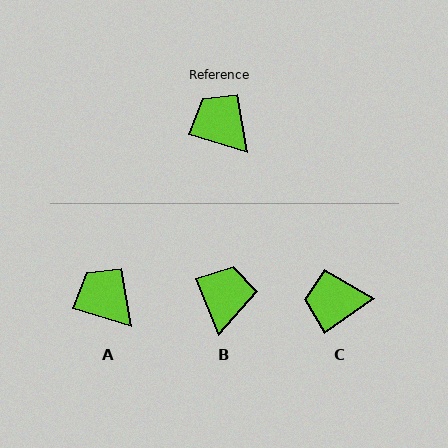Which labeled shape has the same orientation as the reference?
A.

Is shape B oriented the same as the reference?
No, it is off by about 52 degrees.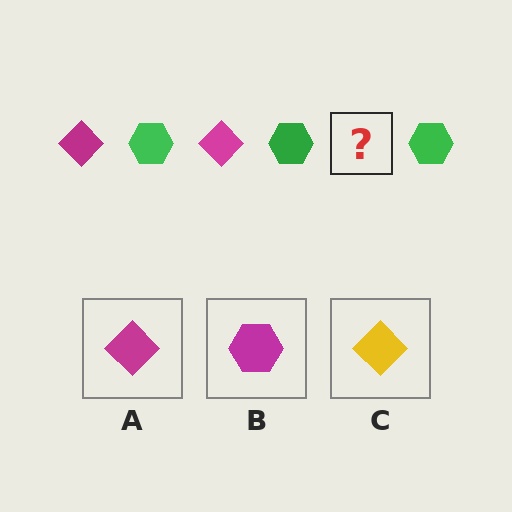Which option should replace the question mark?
Option A.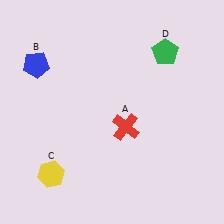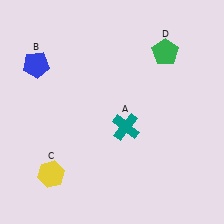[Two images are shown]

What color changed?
The cross (A) changed from red in Image 1 to teal in Image 2.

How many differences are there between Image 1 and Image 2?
There is 1 difference between the two images.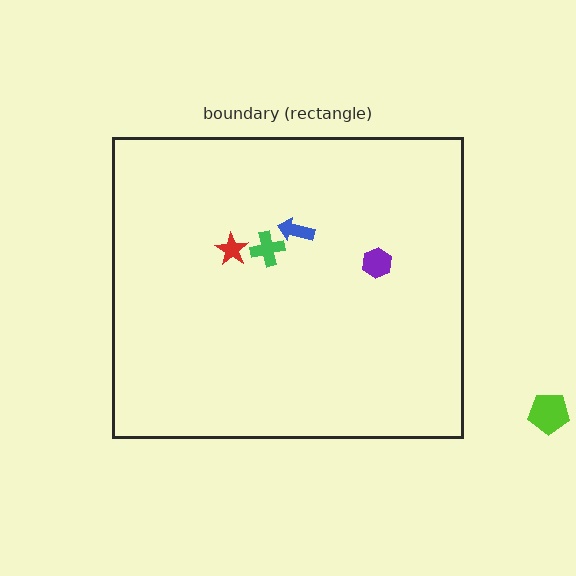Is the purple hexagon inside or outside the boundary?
Inside.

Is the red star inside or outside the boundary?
Inside.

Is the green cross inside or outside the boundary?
Inside.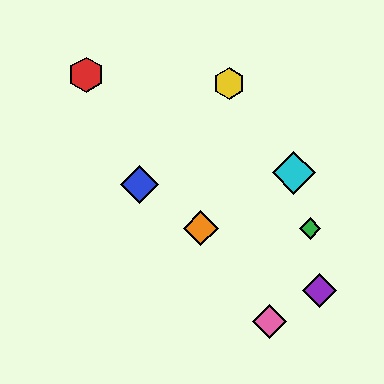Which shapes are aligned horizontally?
The green diamond, the orange diamond are aligned horizontally.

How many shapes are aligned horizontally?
2 shapes (the green diamond, the orange diamond) are aligned horizontally.